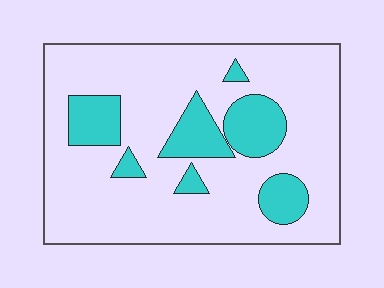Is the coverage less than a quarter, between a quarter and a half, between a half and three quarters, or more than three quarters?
Less than a quarter.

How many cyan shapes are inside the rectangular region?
7.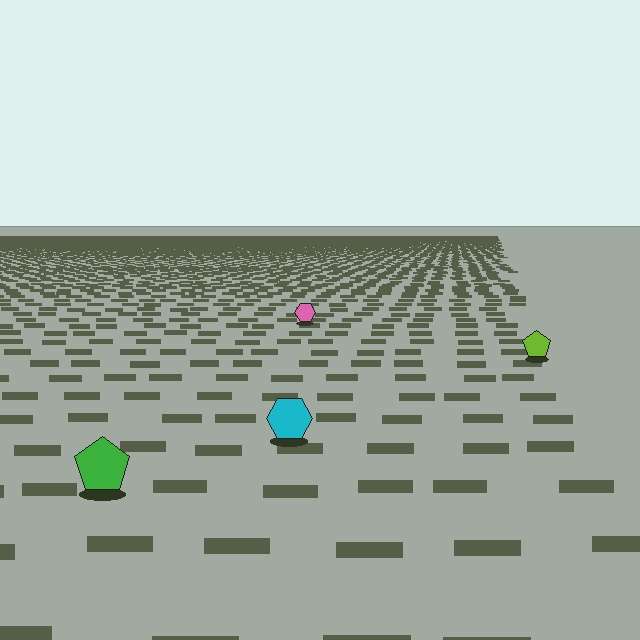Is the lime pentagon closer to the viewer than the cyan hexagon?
No. The cyan hexagon is closer — you can tell from the texture gradient: the ground texture is coarser near it.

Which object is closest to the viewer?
The green pentagon is closest. The texture marks near it are larger and more spread out.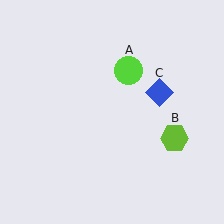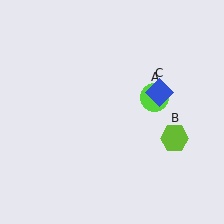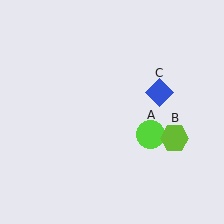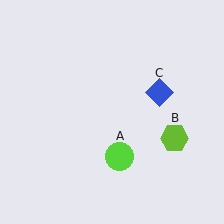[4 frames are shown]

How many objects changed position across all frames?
1 object changed position: lime circle (object A).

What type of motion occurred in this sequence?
The lime circle (object A) rotated clockwise around the center of the scene.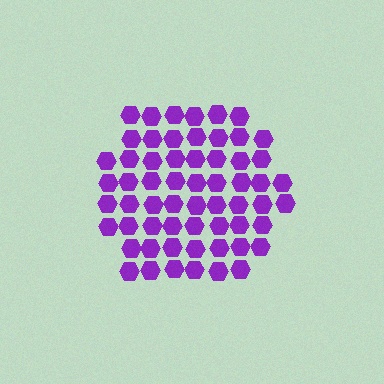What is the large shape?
The large shape is a hexagon.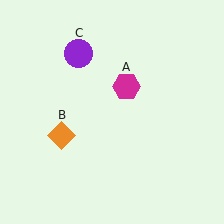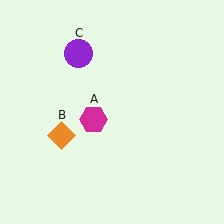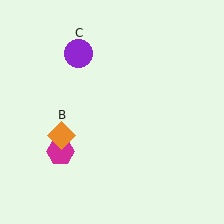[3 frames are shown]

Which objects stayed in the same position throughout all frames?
Orange diamond (object B) and purple circle (object C) remained stationary.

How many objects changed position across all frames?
1 object changed position: magenta hexagon (object A).